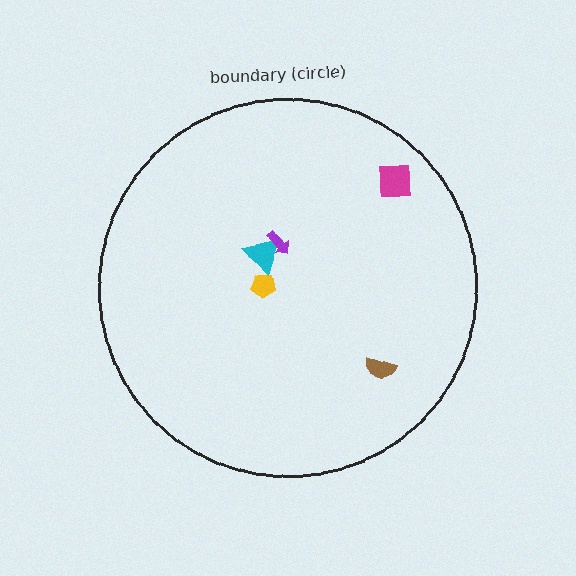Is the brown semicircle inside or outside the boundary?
Inside.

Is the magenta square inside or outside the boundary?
Inside.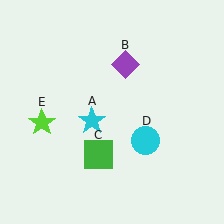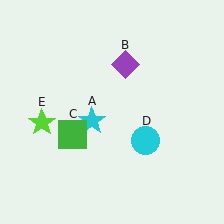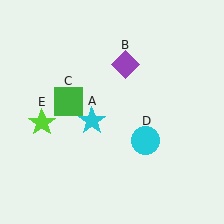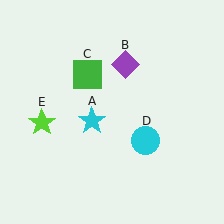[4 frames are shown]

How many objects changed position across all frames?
1 object changed position: green square (object C).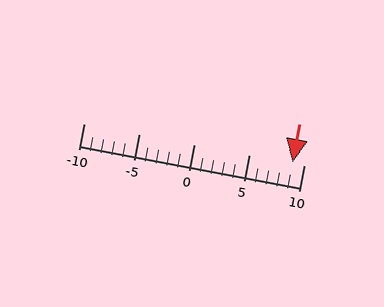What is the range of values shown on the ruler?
The ruler shows values from -10 to 10.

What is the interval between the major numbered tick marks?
The major tick marks are spaced 5 units apart.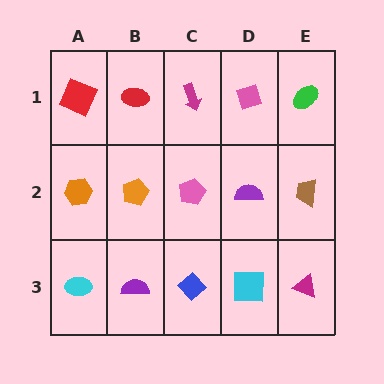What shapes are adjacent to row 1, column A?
An orange hexagon (row 2, column A), a red ellipse (row 1, column B).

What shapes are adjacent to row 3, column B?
An orange pentagon (row 2, column B), a cyan ellipse (row 3, column A), a blue diamond (row 3, column C).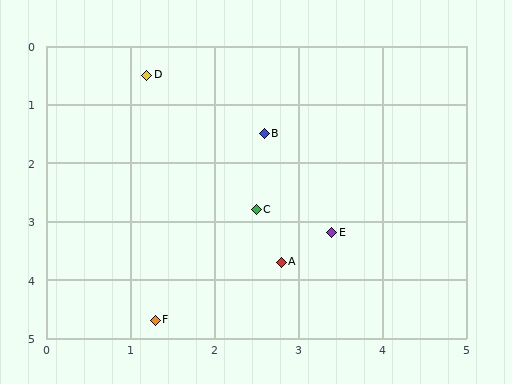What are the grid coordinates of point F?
Point F is at approximately (1.3, 4.7).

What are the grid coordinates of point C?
Point C is at approximately (2.5, 2.8).